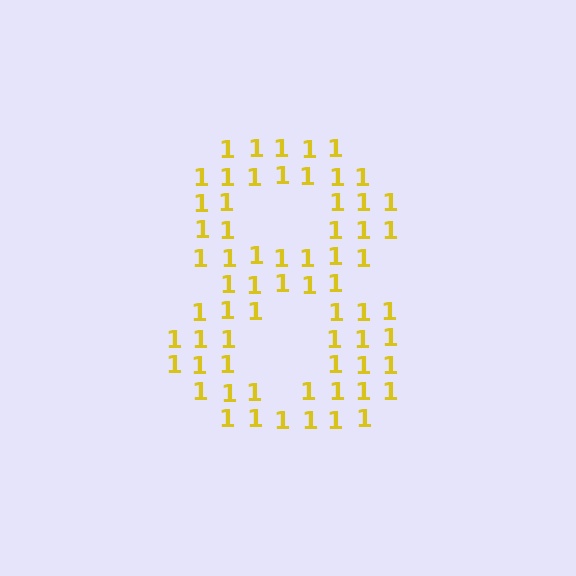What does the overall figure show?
The overall figure shows the digit 8.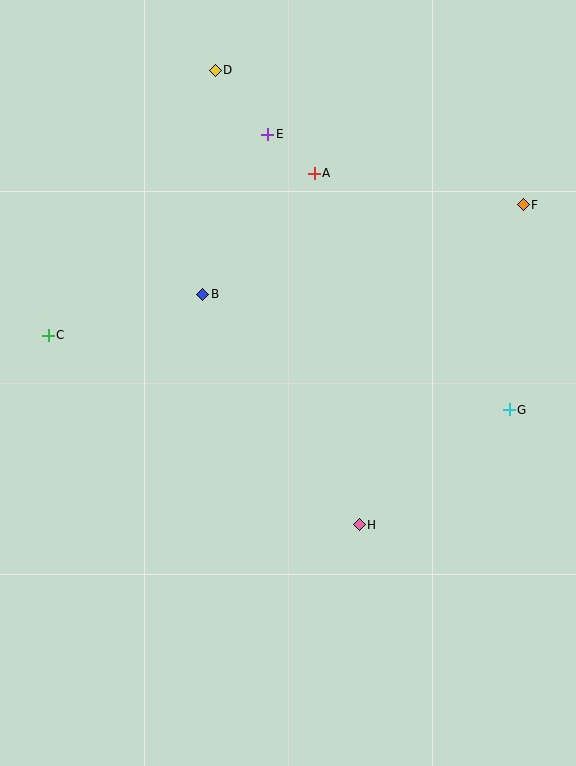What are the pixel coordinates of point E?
Point E is at (268, 134).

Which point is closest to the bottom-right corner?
Point H is closest to the bottom-right corner.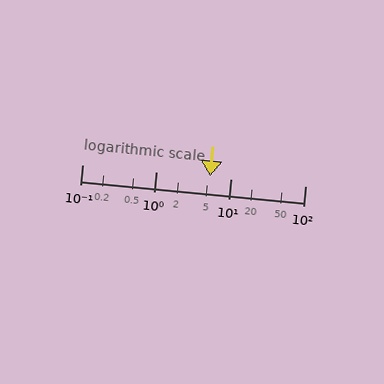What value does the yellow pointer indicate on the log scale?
The pointer indicates approximately 5.2.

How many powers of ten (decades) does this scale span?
The scale spans 3 decades, from 0.1 to 100.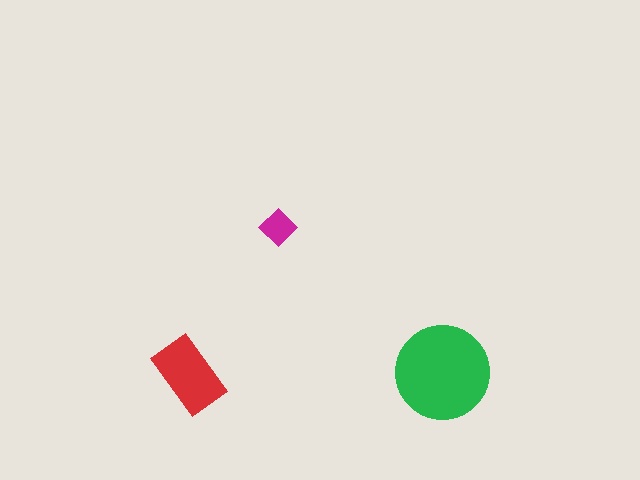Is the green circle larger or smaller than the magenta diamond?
Larger.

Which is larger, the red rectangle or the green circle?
The green circle.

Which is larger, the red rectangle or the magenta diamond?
The red rectangle.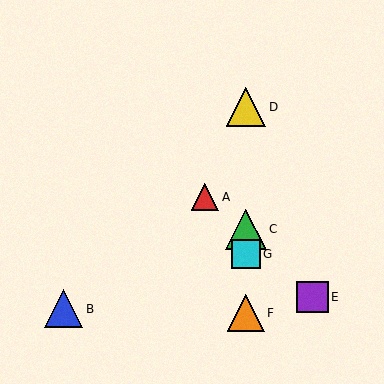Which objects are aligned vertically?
Objects C, D, F, G are aligned vertically.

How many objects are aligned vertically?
4 objects (C, D, F, G) are aligned vertically.